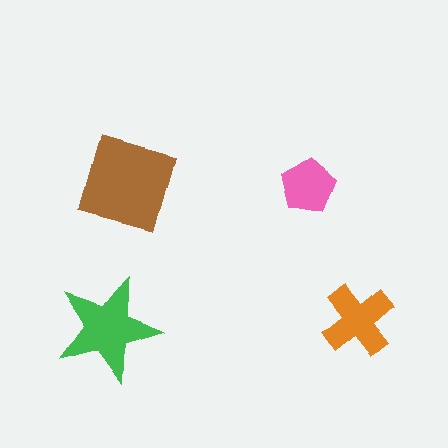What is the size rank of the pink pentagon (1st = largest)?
4th.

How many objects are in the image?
There are 4 objects in the image.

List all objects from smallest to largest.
The pink pentagon, the orange cross, the green star, the brown square.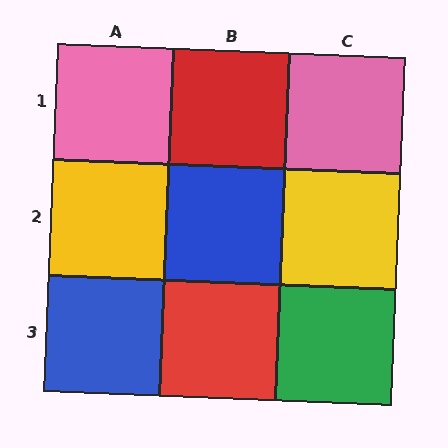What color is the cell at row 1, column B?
Red.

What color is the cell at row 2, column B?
Blue.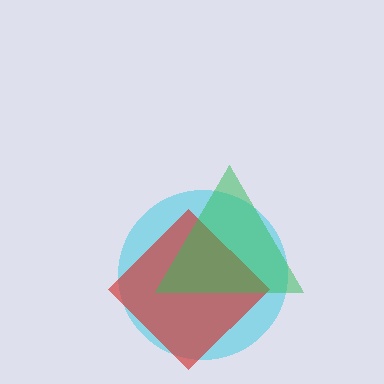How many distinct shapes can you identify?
There are 3 distinct shapes: a cyan circle, a red diamond, a green triangle.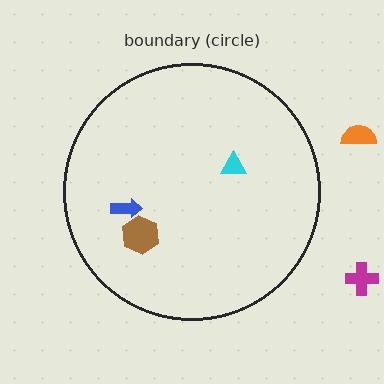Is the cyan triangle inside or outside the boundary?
Inside.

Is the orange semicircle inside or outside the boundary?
Outside.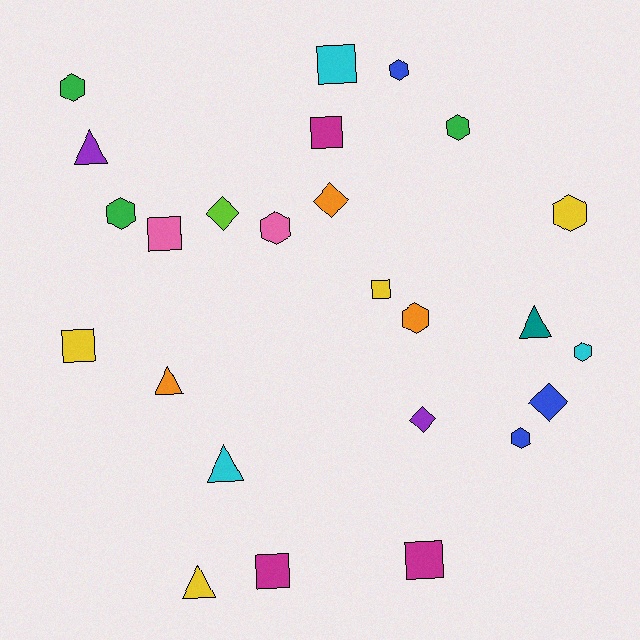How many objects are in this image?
There are 25 objects.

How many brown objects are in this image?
There are no brown objects.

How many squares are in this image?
There are 7 squares.